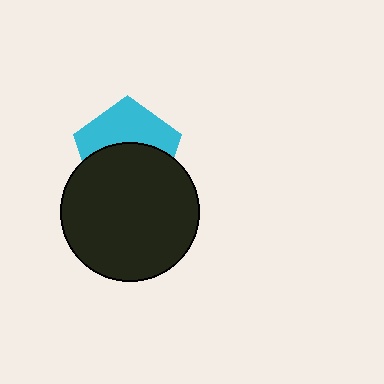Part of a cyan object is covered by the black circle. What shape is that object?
It is a pentagon.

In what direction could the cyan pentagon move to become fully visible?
The cyan pentagon could move up. That would shift it out from behind the black circle entirely.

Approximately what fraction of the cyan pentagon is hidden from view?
Roughly 54% of the cyan pentagon is hidden behind the black circle.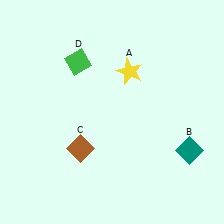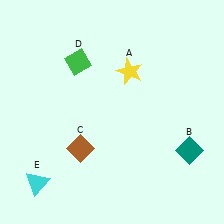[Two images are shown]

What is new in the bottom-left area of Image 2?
A cyan triangle (E) was added in the bottom-left area of Image 2.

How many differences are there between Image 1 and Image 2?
There is 1 difference between the two images.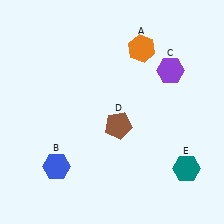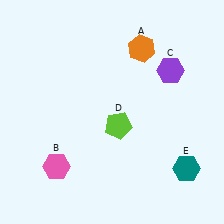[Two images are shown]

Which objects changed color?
B changed from blue to pink. D changed from brown to lime.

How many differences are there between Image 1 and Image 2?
There are 2 differences between the two images.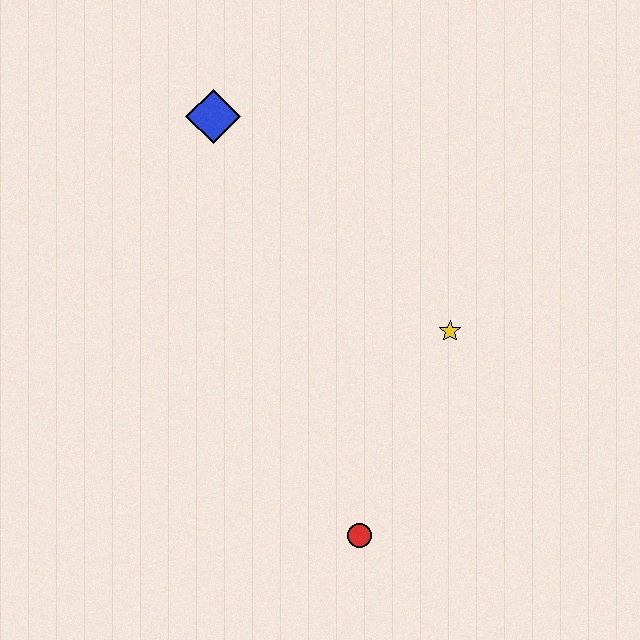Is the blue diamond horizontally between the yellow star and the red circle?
No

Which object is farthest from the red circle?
The blue diamond is farthest from the red circle.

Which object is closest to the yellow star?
The red circle is closest to the yellow star.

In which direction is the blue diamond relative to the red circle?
The blue diamond is above the red circle.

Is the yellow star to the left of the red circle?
No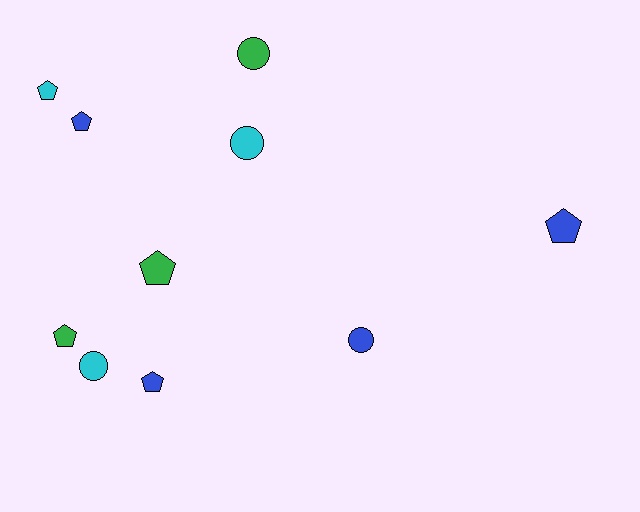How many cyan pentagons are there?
There is 1 cyan pentagon.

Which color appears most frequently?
Blue, with 4 objects.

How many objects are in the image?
There are 10 objects.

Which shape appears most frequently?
Pentagon, with 6 objects.